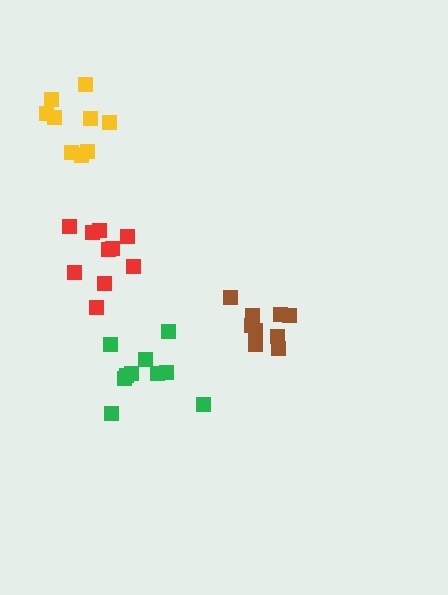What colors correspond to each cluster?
The clusters are colored: yellow, brown, red, green.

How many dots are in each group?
Group 1: 9 dots, Group 2: 9 dots, Group 3: 10 dots, Group 4: 10 dots (38 total).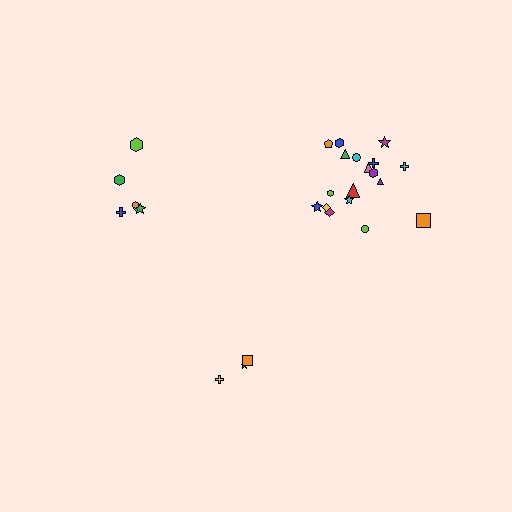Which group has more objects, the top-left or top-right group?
The top-right group.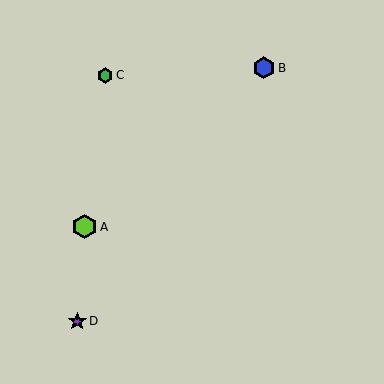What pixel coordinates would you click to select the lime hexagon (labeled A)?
Click at (84, 227) to select the lime hexagon A.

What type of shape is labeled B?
Shape B is a blue hexagon.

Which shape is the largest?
The lime hexagon (labeled A) is the largest.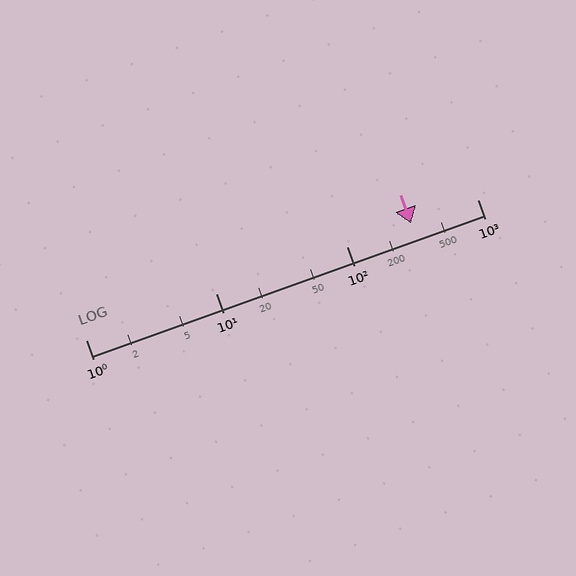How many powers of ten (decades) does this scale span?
The scale spans 3 decades, from 1 to 1000.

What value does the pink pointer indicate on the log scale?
The pointer indicates approximately 310.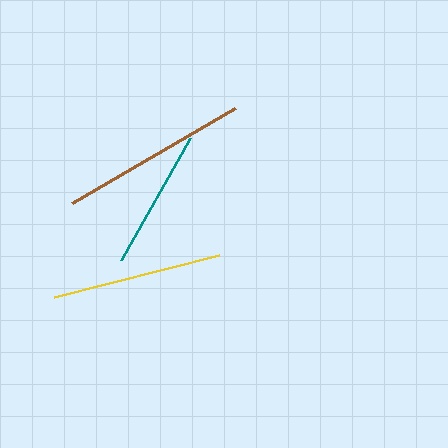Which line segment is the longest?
The brown line is the longest at approximately 188 pixels.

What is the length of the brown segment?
The brown segment is approximately 188 pixels long.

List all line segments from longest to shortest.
From longest to shortest: brown, yellow, teal.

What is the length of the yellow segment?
The yellow segment is approximately 170 pixels long.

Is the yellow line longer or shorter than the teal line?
The yellow line is longer than the teal line.